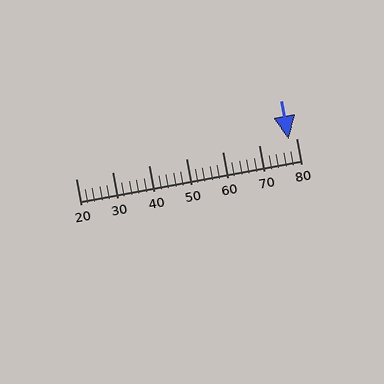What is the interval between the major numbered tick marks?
The major tick marks are spaced 10 units apart.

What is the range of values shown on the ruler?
The ruler shows values from 20 to 80.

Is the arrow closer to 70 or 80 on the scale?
The arrow is closer to 80.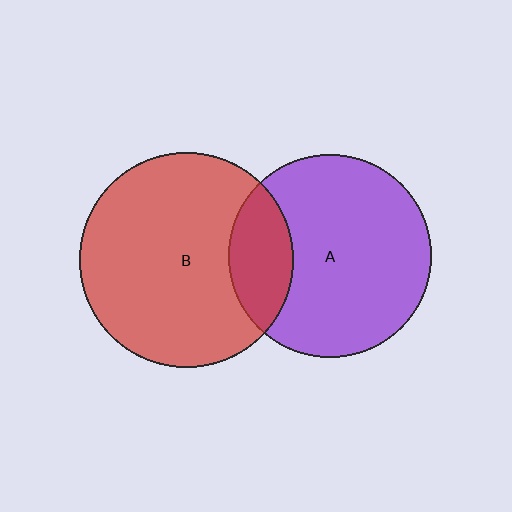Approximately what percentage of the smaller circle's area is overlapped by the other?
Approximately 20%.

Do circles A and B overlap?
Yes.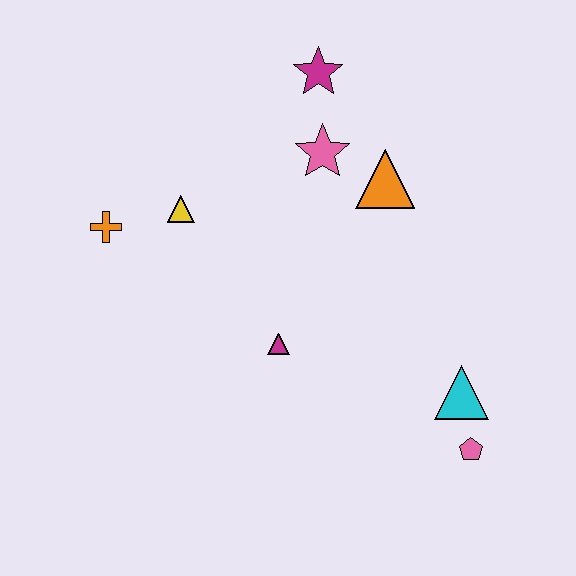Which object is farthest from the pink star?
The pink pentagon is farthest from the pink star.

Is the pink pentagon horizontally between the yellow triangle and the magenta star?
No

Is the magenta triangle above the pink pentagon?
Yes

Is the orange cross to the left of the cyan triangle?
Yes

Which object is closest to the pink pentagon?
The cyan triangle is closest to the pink pentagon.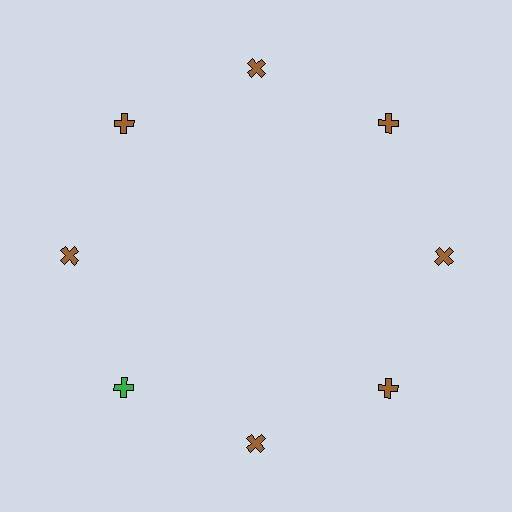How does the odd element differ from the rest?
It has a different color: green instead of brown.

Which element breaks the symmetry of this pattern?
The green cross at roughly the 8 o'clock position breaks the symmetry. All other shapes are brown crosses.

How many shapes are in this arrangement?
There are 8 shapes arranged in a ring pattern.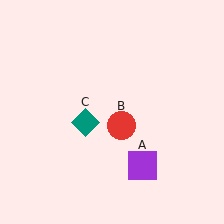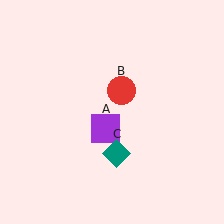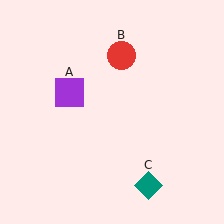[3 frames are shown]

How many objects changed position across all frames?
3 objects changed position: purple square (object A), red circle (object B), teal diamond (object C).